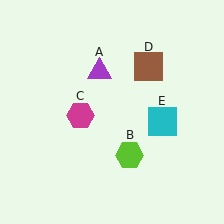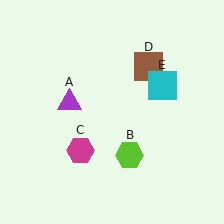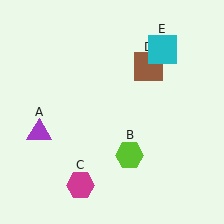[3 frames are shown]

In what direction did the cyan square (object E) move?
The cyan square (object E) moved up.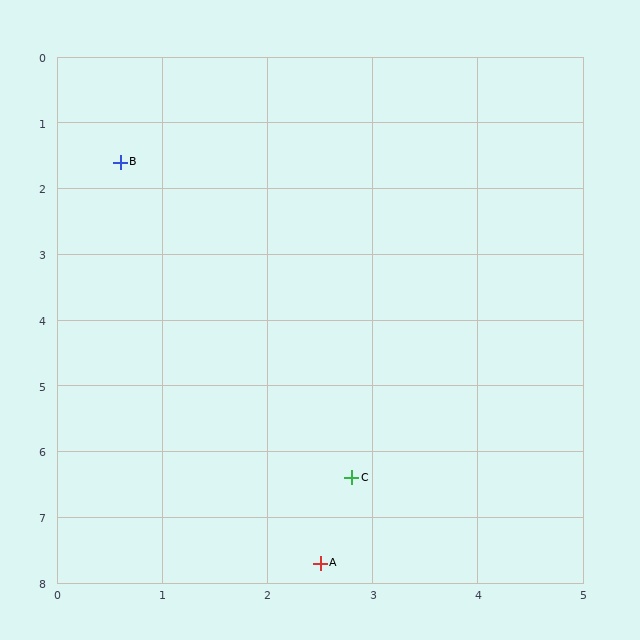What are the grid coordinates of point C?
Point C is at approximately (2.8, 6.4).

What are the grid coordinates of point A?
Point A is at approximately (2.5, 7.7).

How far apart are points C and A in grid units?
Points C and A are about 1.3 grid units apart.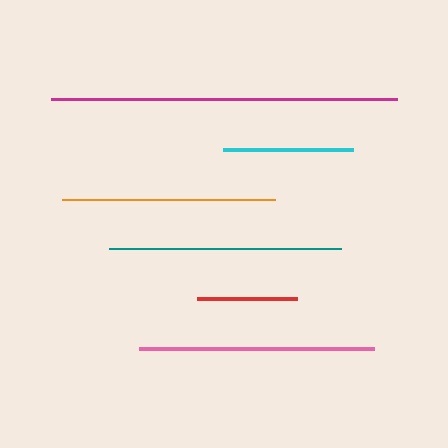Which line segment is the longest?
The magenta line is the longest at approximately 346 pixels.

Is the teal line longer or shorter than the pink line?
The pink line is longer than the teal line.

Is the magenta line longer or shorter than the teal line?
The magenta line is longer than the teal line.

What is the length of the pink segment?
The pink segment is approximately 236 pixels long.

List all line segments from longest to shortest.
From longest to shortest: magenta, pink, teal, orange, cyan, red.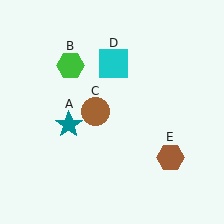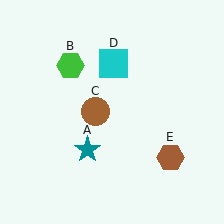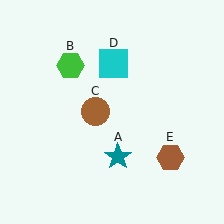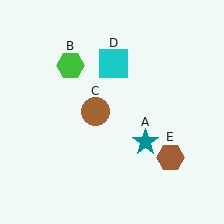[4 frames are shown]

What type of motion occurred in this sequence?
The teal star (object A) rotated counterclockwise around the center of the scene.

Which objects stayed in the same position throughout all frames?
Green hexagon (object B) and brown circle (object C) and cyan square (object D) and brown hexagon (object E) remained stationary.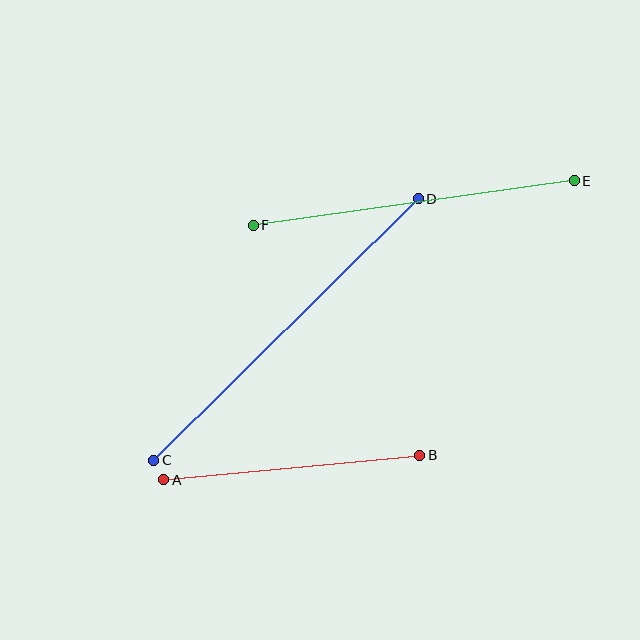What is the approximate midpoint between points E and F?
The midpoint is at approximately (414, 203) pixels.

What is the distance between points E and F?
The distance is approximately 324 pixels.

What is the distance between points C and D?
The distance is approximately 372 pixels.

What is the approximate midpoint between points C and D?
The midpoint is at approximately (286, 330) pixels.